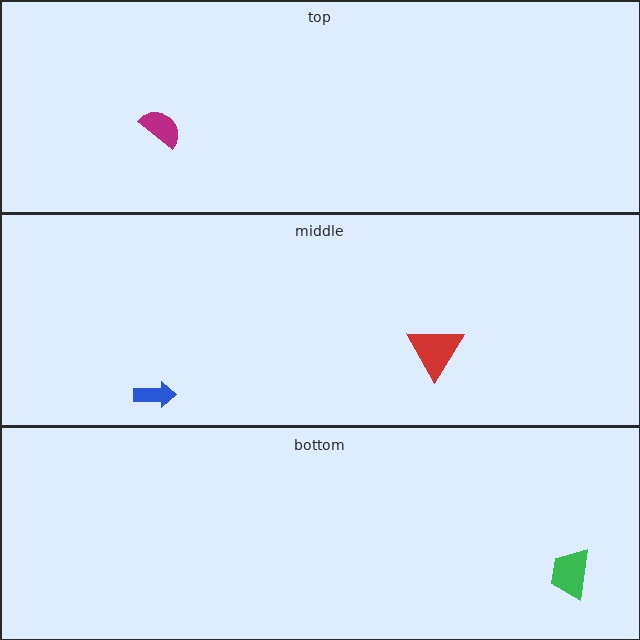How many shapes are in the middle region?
2.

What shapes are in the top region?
The magenta semicircle.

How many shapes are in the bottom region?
1.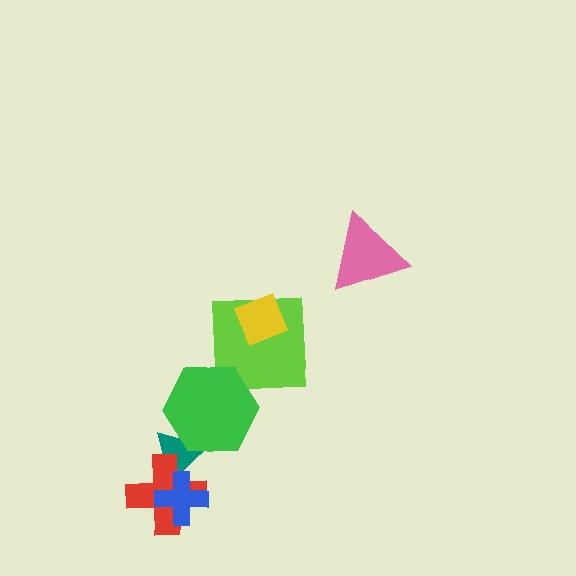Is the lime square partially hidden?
Yes, it is partially covered by another shape.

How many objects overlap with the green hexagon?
2 objects overlap with the green hexagon.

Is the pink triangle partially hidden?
No, no other shape covers it.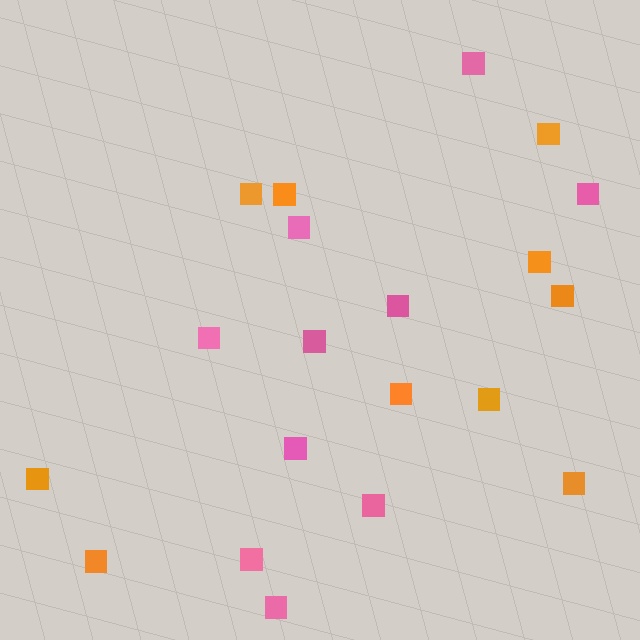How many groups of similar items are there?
There are 2 groups: one group of orange squares (10) and one group of pink squares (10).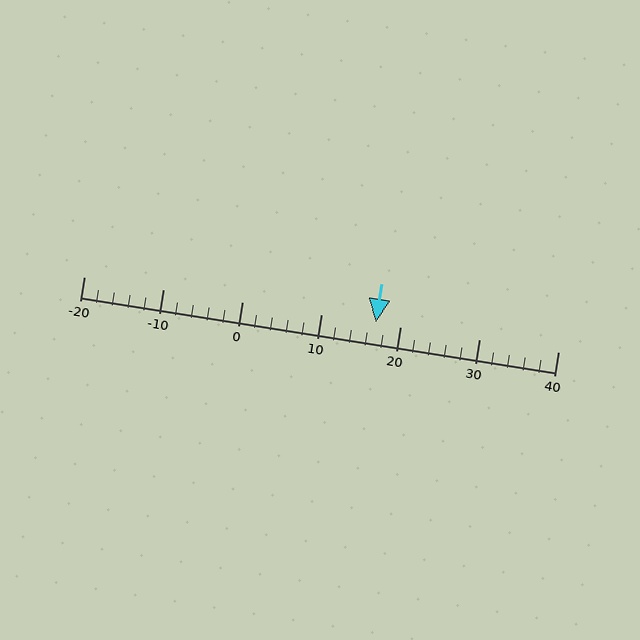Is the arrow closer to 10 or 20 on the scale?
The arrow is closer to 20.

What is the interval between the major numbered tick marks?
The major tick marks are spaced 10 units apart.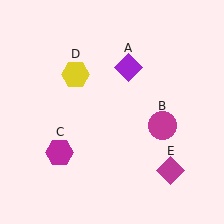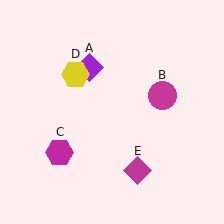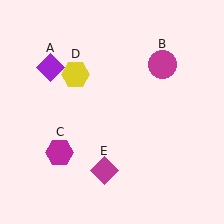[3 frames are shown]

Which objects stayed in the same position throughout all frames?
Magenta hexagon (object C) and yellow hexagon (object D) remained stationary.